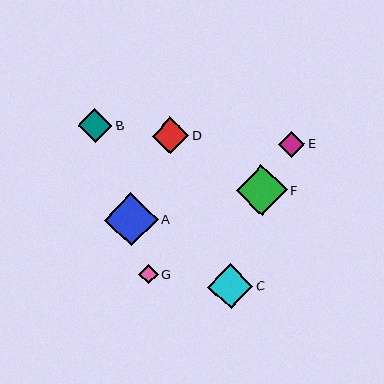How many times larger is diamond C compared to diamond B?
Diamond C is approximately 1.3 times the size of diamond B.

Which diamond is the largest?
Diamond A is the largest with a size of approximately 54 pixels.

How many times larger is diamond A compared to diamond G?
Diamond A is approximately 2.8 times the size of diamond G.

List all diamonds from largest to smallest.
From largest to smallest: A, F, C, D, B, E, G.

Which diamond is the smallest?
Diamond G is the smallest with a size of approximately 19 pixels.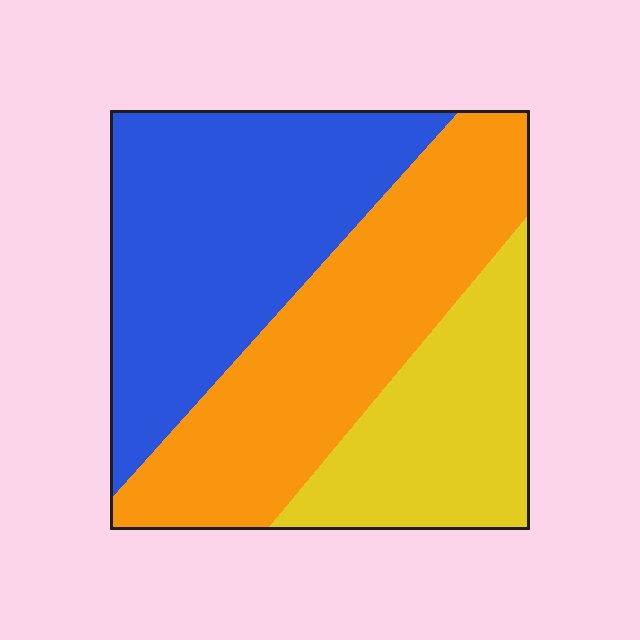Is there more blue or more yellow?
Blue.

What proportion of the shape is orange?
Orange covers 38% of the shape.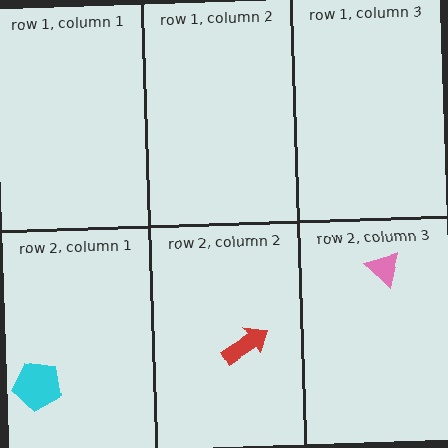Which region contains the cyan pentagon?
The row 2, column 1 region.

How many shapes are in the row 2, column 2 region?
1.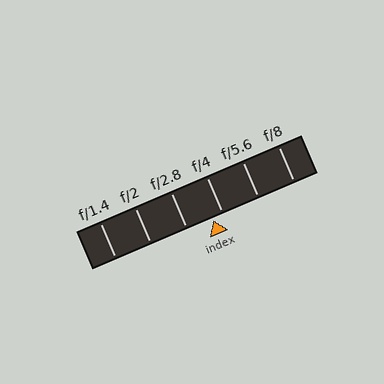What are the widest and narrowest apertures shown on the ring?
The widest aperture shown is f/1.4 and the narrowest is f/8.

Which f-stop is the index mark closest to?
The index mark is closest to f/4.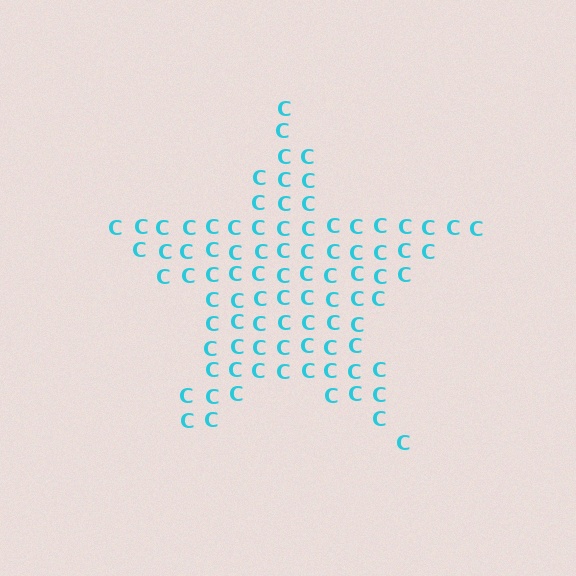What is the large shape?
The large shape is a star.